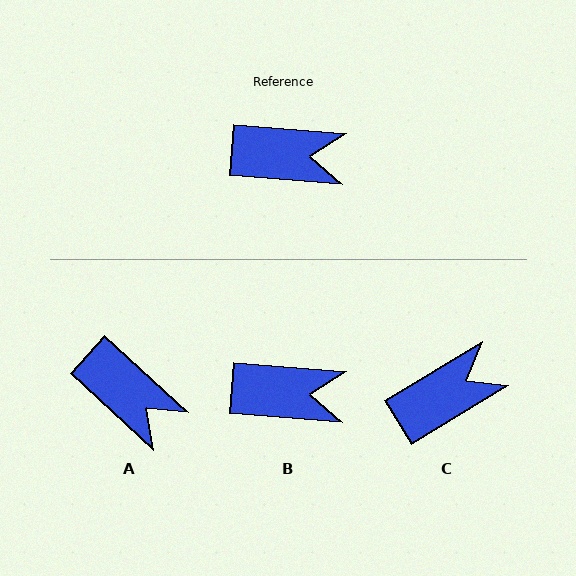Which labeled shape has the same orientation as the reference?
B.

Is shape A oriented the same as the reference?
No, it is off by about 38 degrees.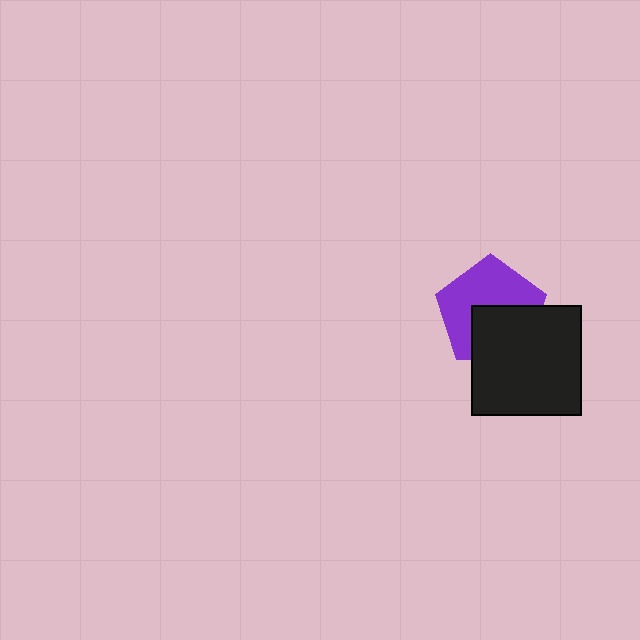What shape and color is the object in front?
The object in front is a black square.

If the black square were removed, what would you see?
You would see the complete purple pentagon.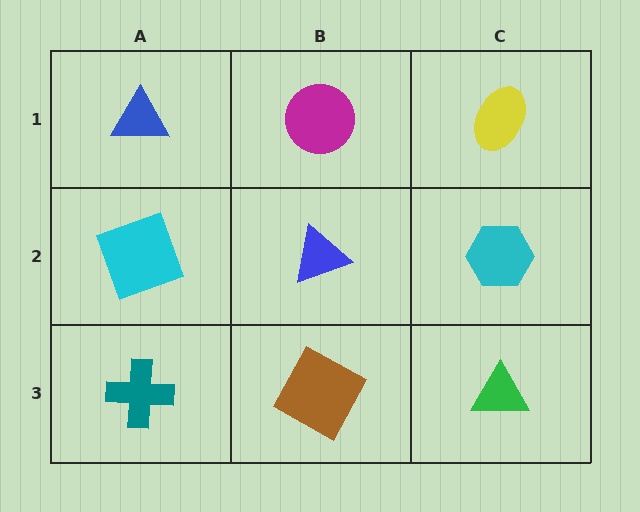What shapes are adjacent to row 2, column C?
A yellow ellipse (row 1, column C), a green triangle (row 3, column C), a blue triangle (row 2, column B).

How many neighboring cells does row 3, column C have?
2.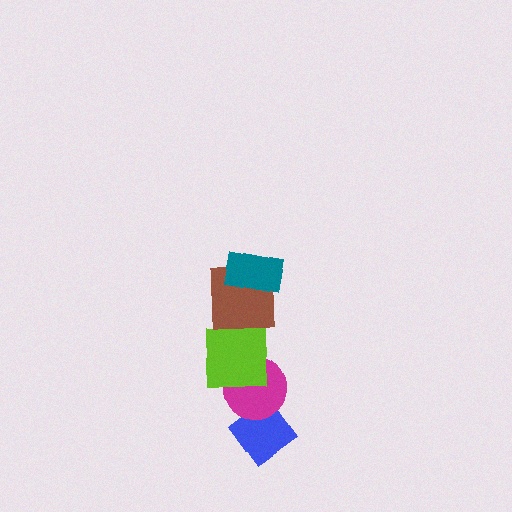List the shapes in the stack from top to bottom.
From top to bottom: the teal rectangle, the brown square, the lime square, the magenta circle, the blue diamond.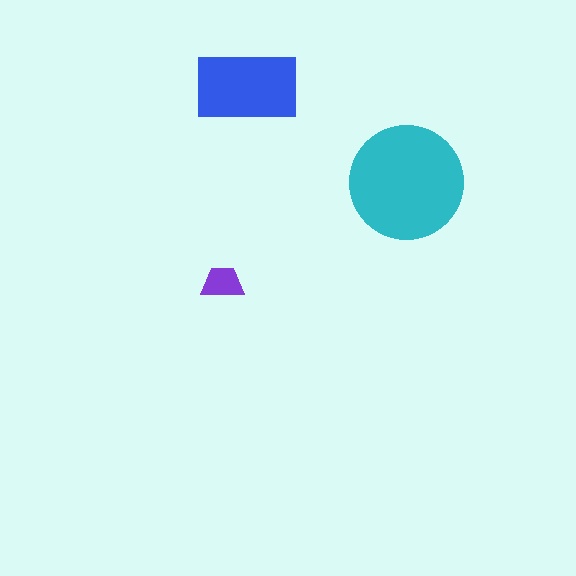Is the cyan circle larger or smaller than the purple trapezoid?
Larger.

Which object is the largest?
The cyan circle.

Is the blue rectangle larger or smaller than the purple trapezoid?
Larger.